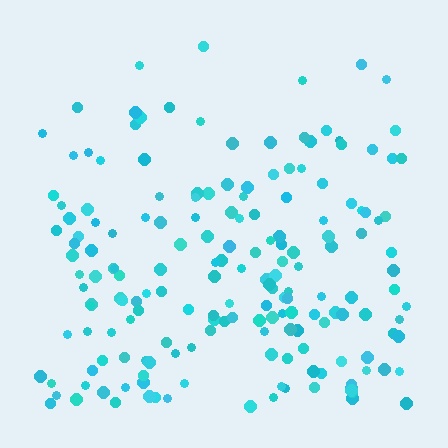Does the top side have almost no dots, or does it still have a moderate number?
Still a moderate number, just noticeably fewer than the bottom.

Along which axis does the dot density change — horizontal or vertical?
Vertical.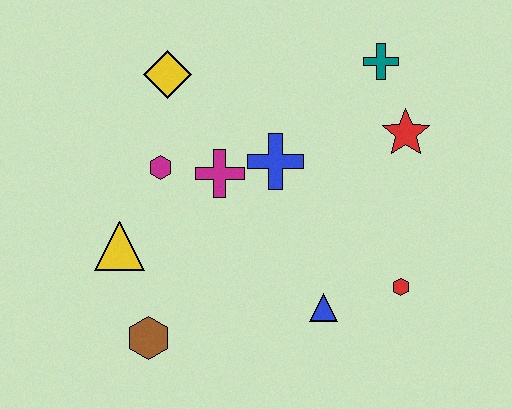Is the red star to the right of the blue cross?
Yes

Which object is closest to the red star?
The teal cross is closest to the red star.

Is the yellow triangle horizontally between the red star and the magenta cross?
No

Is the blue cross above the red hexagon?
Yes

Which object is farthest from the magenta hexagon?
The red hexagon is farthest from the magenta hexagon.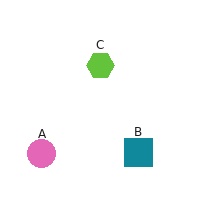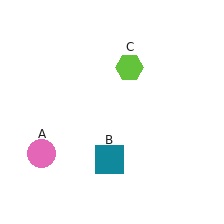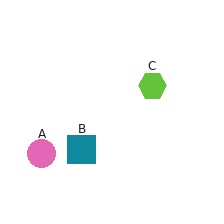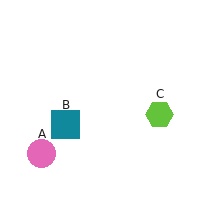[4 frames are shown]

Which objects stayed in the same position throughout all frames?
Pink circle (object A) remained stationary.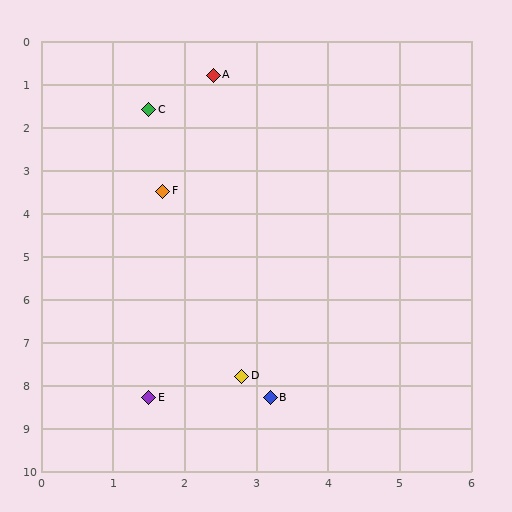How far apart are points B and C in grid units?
Points B and C are about 6.9 grid units apart.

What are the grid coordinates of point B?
Point B is at approximately (3.2, 8.3).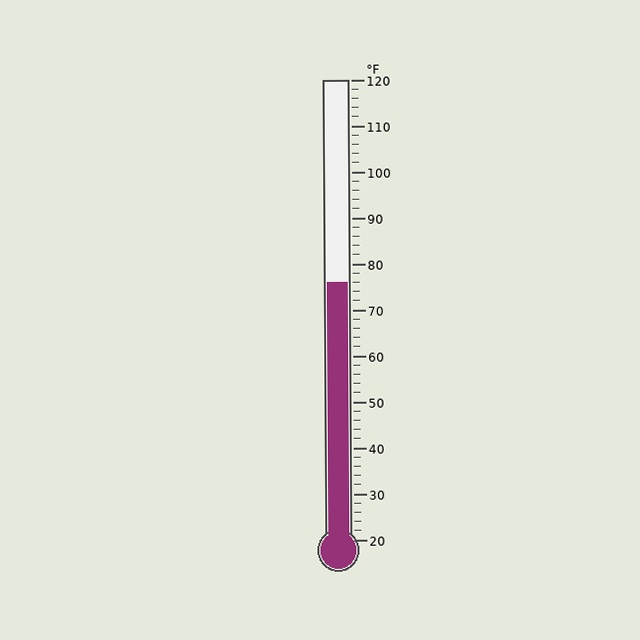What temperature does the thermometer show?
The thermometer shows approximately 76°F.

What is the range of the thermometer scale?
The thermometer scale ranges from 20°F to 120°F.